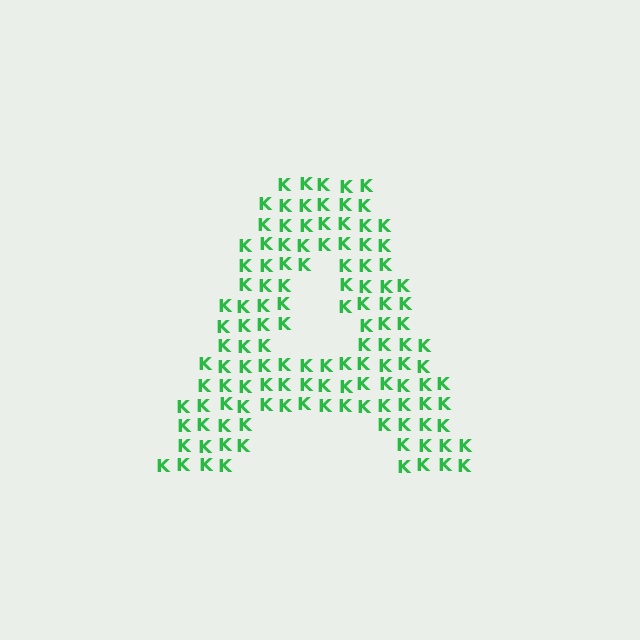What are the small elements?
The small elements are letter K's.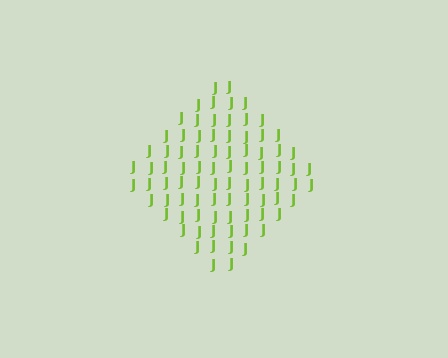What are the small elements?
The small elements are letter J's.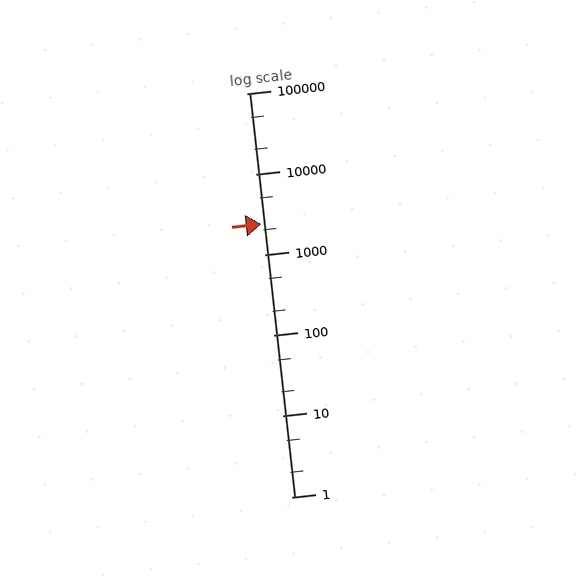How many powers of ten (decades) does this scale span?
The scale spans 5 decades, from 1 to 100000.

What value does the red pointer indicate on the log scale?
The pointer indicates approximately 2400.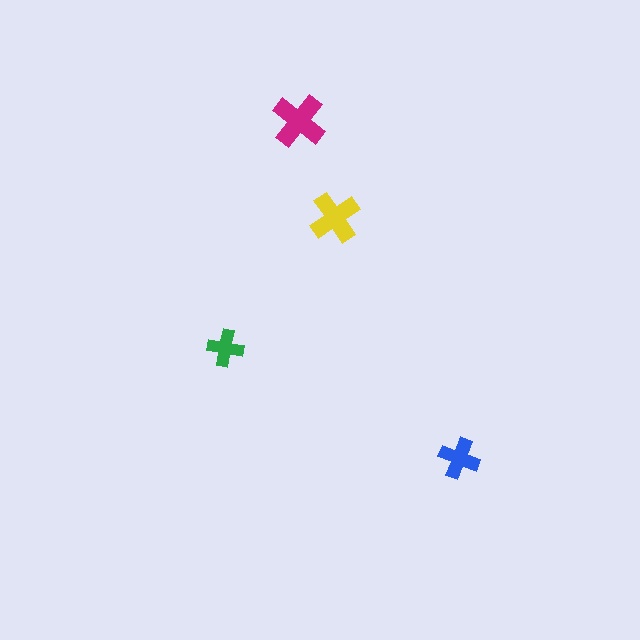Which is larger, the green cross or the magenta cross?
The magenta one.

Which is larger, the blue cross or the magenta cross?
The magenta one.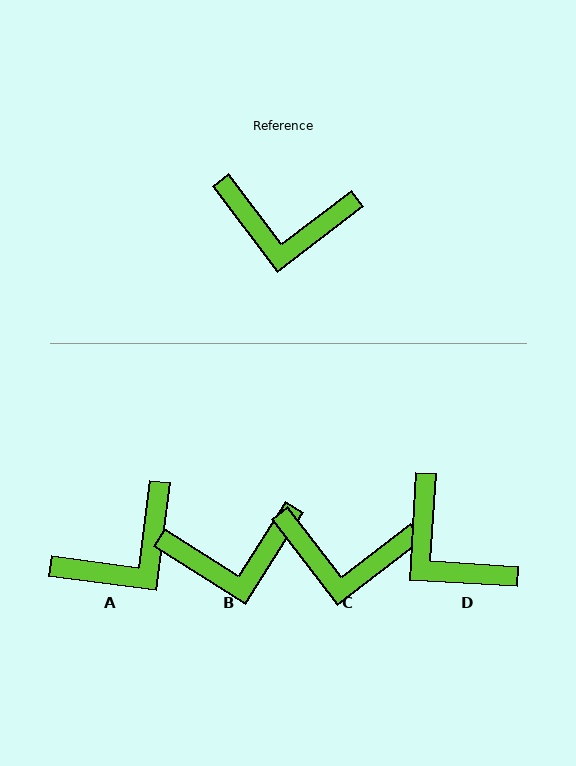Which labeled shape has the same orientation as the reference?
C.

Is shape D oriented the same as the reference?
No, it is off by about 41 degrees.